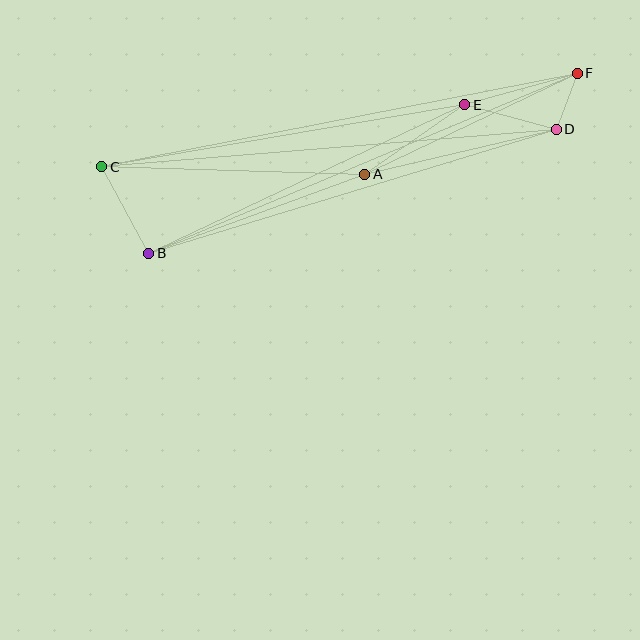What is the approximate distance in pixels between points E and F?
The distance between E and F is approximately 117 pixels.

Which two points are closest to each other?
Points D and F are closest to each other.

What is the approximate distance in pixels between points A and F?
The distance between A and F is approximately 236 pixels.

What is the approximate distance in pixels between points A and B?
The distance between A and B is approximately 230 pixels.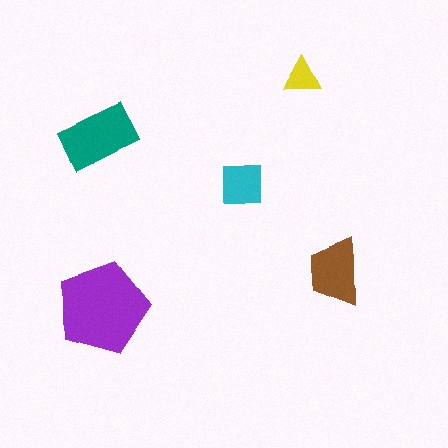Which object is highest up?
The yellow triangle is topmost.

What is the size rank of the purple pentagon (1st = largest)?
1st.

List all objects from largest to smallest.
The purple pentagon, the teal rectangle, the brown trapezoid, the cyan square, the yellow triangle.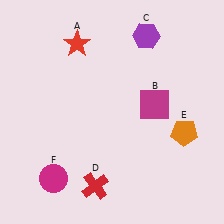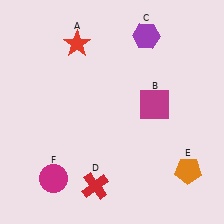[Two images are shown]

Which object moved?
The orange pentagon (E) moved down.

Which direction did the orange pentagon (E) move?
The orange pentagon (E) moved down.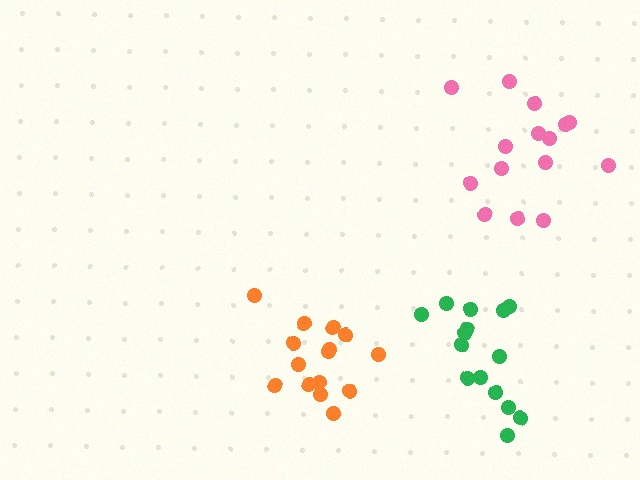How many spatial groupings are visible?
There are 3 spatial groupings.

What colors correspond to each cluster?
The clusters are colored: green, orange, pink.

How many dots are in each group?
Group 1: 15 dots, Group 2: 15 dots, Group 3: 15 dots (45 total).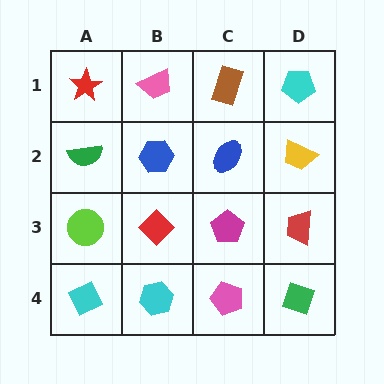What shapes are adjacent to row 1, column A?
A green semicircle (row 2, column A), a pink trapezoid (row 1, column B).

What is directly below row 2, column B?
A red diamond.